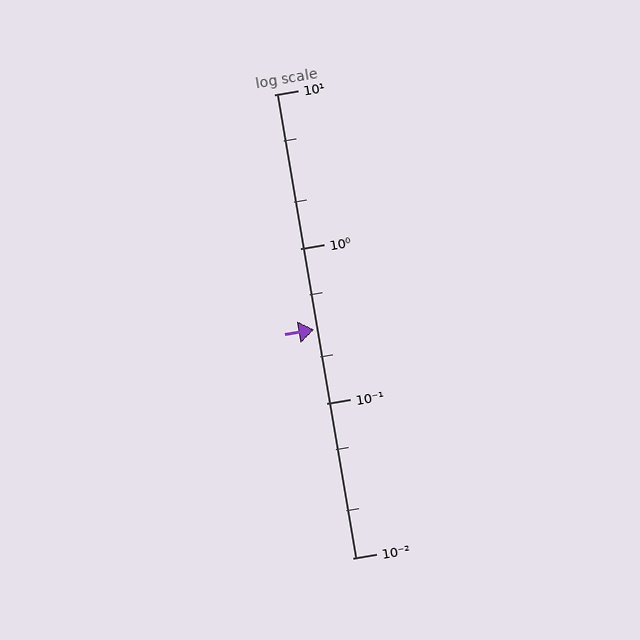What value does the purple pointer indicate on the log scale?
The pointer indicates approximately 0.3.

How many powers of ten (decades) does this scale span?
The scale spans 3 decades, from 0.01 to 10.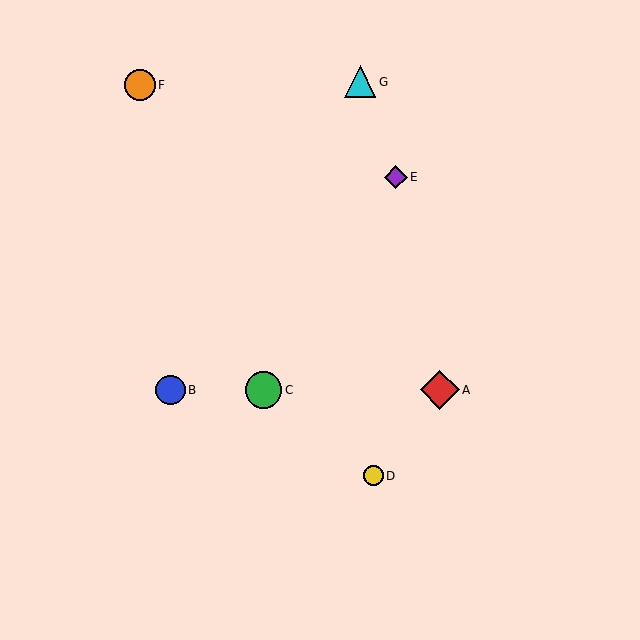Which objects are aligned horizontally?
Objects A, B, C are aligned horizontally.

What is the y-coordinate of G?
Object G is at y≈82.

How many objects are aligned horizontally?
3 objects (A, B, C) are aligned horizontally.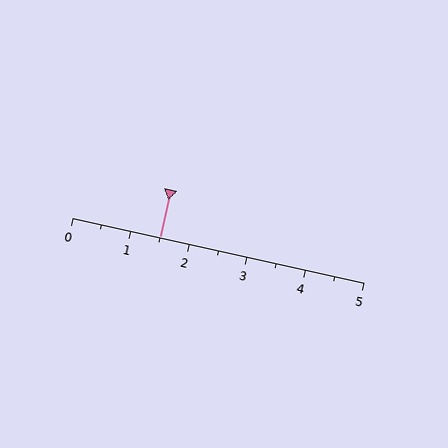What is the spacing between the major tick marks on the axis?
The major ticks are spaced 1 apart.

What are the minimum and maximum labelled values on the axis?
The axis runs from 0 to 5.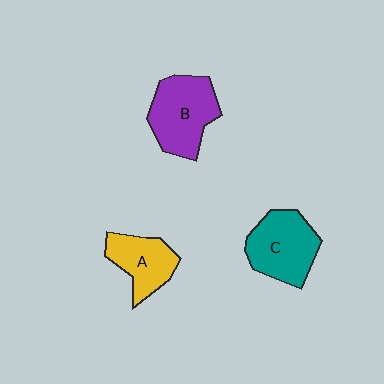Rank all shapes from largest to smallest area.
From largest to smallest: B (purple), C (teal), A (yellow).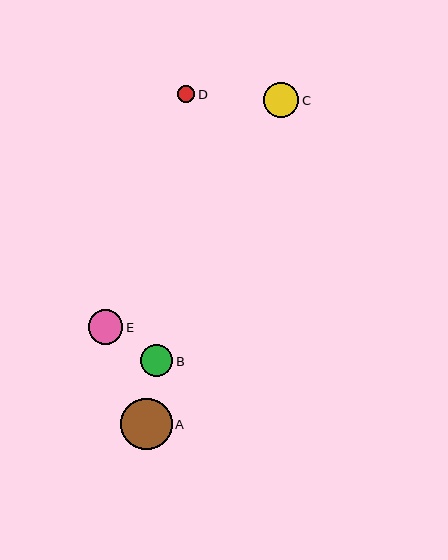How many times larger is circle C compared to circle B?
Circle C is approximately 1.1 times the size of circle B.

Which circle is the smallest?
Circle D is the smallest with a size of approximately 17 pixels.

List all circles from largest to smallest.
From largest to smallest: A, C, E, B, D.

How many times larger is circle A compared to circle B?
Circle A is approximately 1.6 times the size of circle B.